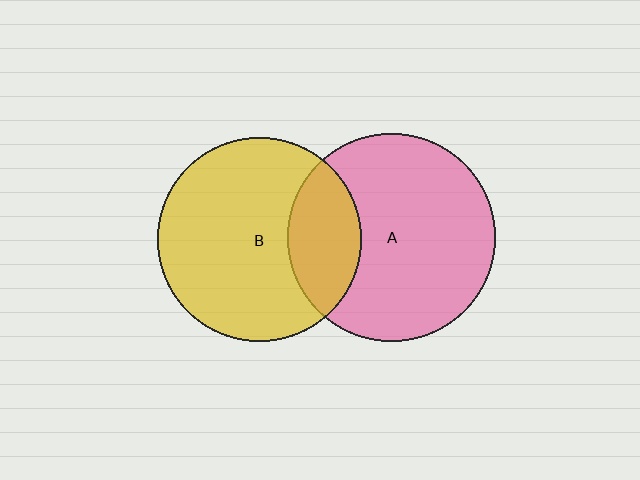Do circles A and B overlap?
Yes.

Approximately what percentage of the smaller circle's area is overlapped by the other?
Approximately 25%.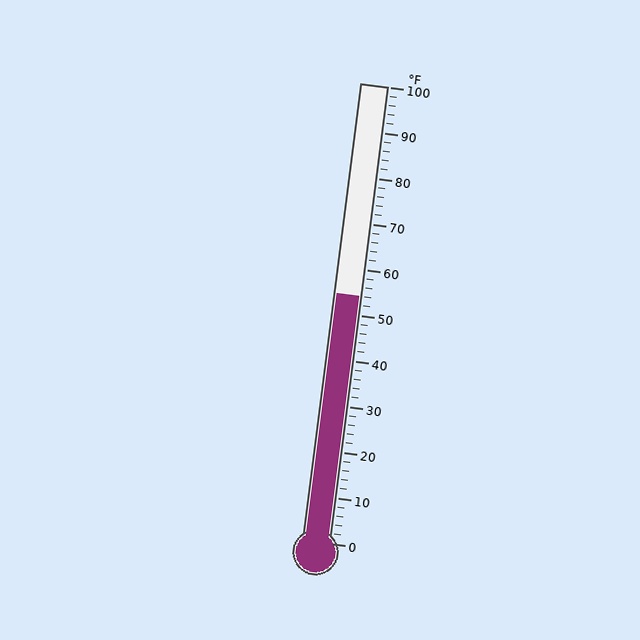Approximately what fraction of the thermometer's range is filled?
The thermometer is filled to approximately 55% of its range.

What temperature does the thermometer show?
The thermometer shows approximately 54°F.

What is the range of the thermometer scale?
The thermometer scale ranges from 0°F to 100°F.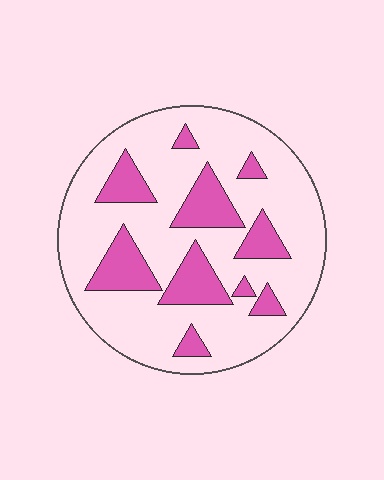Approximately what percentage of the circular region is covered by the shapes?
Approximately 25%.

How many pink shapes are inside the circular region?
10.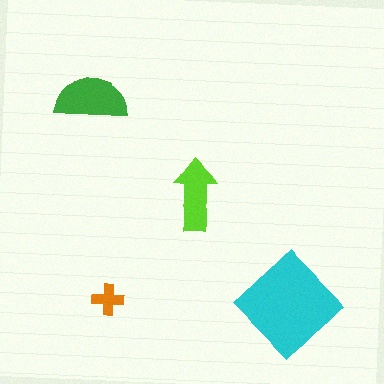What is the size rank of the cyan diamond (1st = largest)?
1st.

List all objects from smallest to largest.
The orange cross, the lime arrow, the green semicircle, the cyan diamond.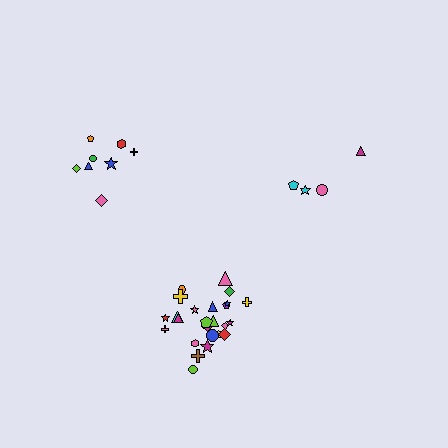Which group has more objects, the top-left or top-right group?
The top-left group.